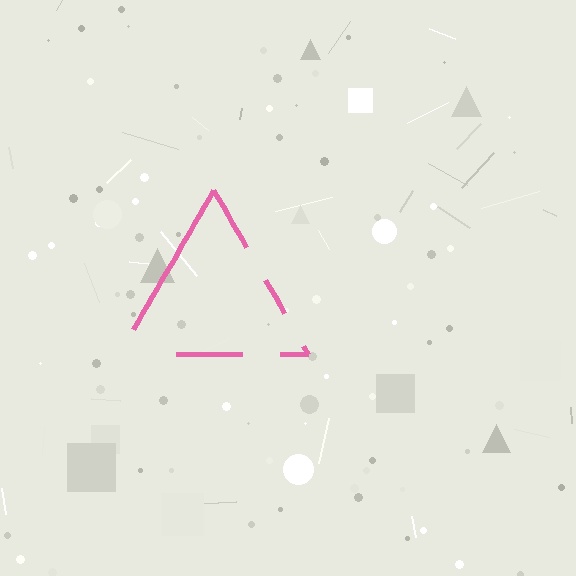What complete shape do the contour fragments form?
The contour fragments form a triangle.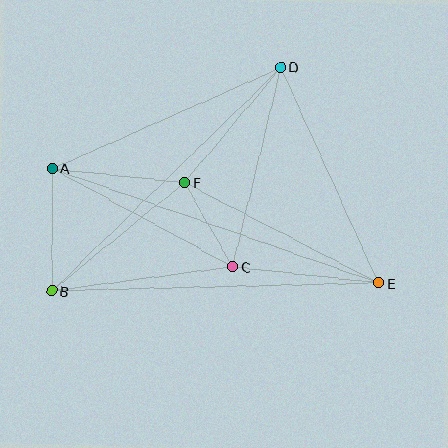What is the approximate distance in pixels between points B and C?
The distance between B and C is approximately 182 pixels.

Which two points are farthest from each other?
Points A and E are farthest from each other.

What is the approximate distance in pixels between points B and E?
The distance between B and E is approximately 326 pixels.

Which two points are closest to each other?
Points C and F are closest to each other.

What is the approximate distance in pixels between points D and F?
The distance between D and F is approximately 150 pixels.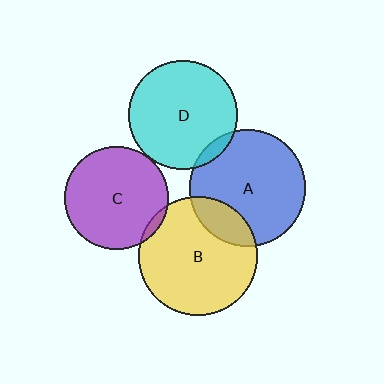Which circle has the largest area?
Circle B (yellow).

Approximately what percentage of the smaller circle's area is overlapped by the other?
Approximately 5%.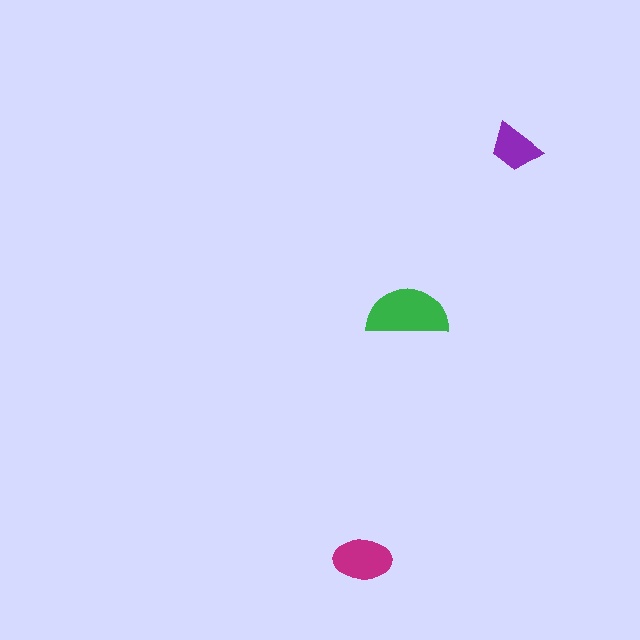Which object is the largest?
The green semicircle.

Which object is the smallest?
The purple trapezoid.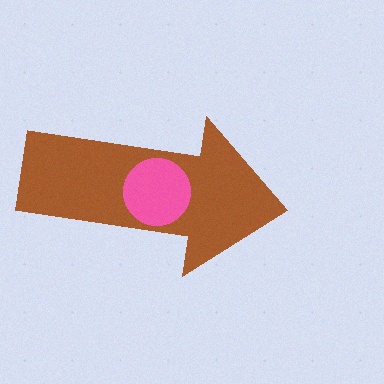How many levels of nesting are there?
2.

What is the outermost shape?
The brown arrow.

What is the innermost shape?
The pink circle.